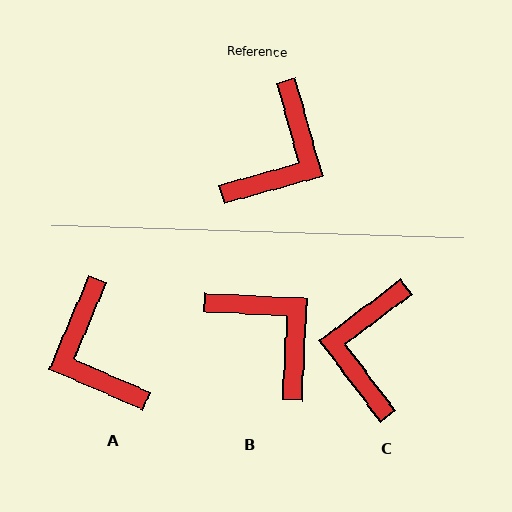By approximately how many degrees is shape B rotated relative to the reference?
Approximately 71 degrees counter-clockwise.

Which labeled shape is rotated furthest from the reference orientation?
C, about 159 degrees away.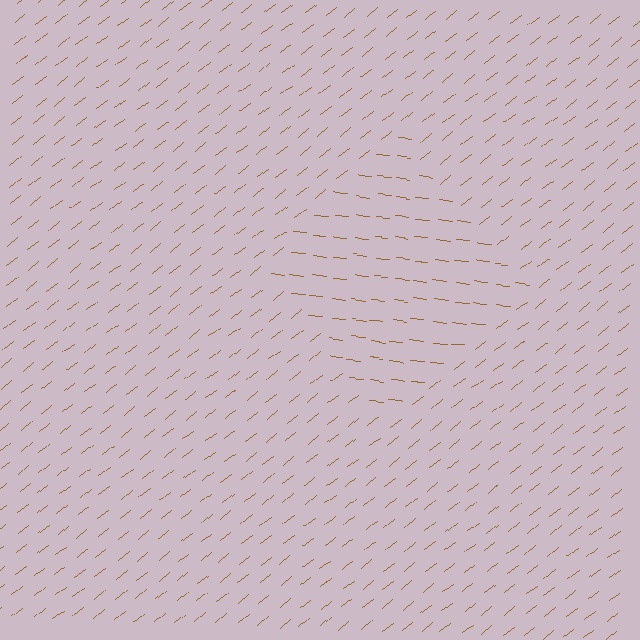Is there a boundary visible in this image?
Yes, there is a texture boundary formed by a change in line orientation.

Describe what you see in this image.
The image is filled with small brown line segments. A diamond region in the image has lines oriented differently from the surrounding lines, creating a visible texture boundary.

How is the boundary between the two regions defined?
The boundary is defined purely by a change in line orientation (approximately 45 degrees difference). All lines are the same color and thickness.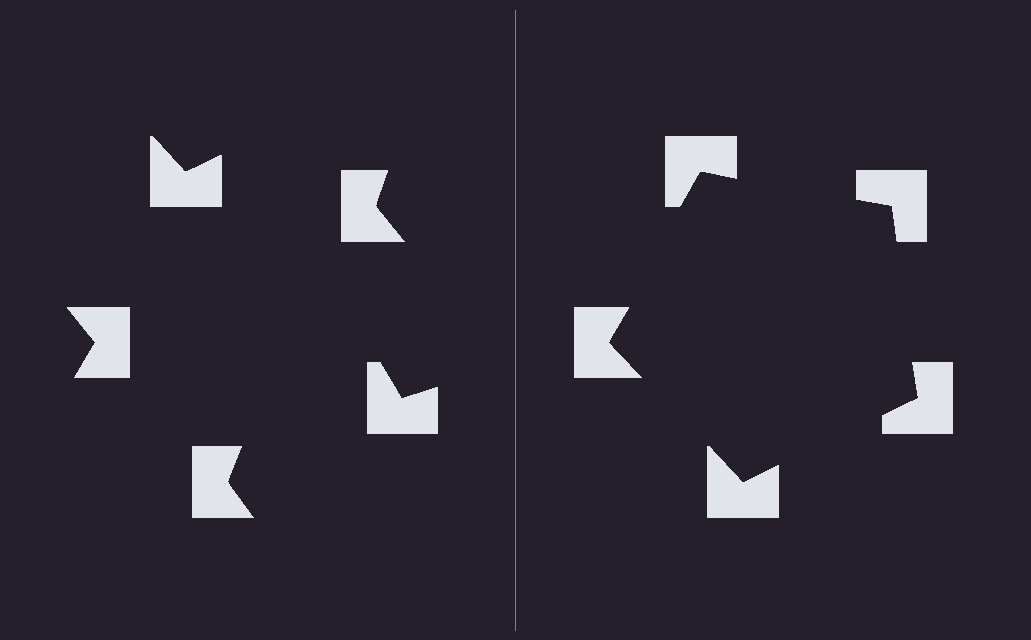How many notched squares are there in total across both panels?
10 — 5 on each side.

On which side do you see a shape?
An illusory pentagon appears on the right side. On the left side the wedge cuts are rotated, so no coherent shape forms.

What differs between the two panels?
The notched squares are positioned identically on both sides; only the wedge orientations differ. On the right they align to a pentagon; on the left they are misaligned.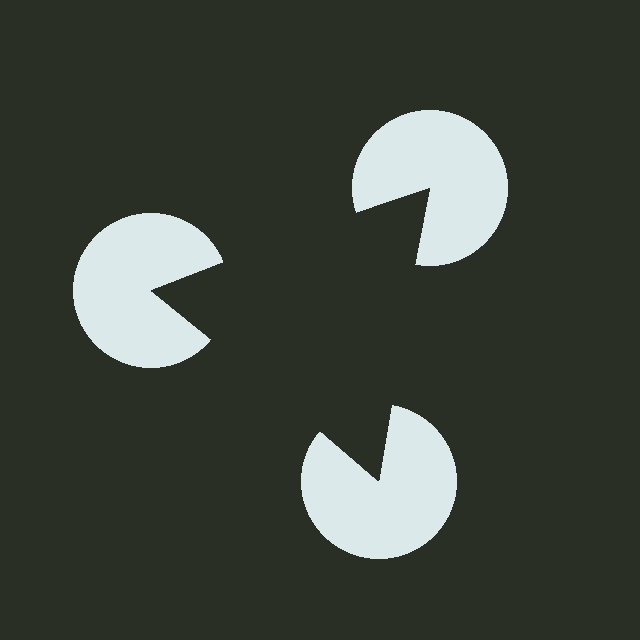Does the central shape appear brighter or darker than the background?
It typically appears slightly darker than the background, even though no actual brightness change is drawn.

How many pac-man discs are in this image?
There are 3 — one at each vertex of the illusory triangle.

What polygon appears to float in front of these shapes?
An illusory triangle — its edges are inferred from the aligned wedge cuts in the pac-man discs, not physically drawn.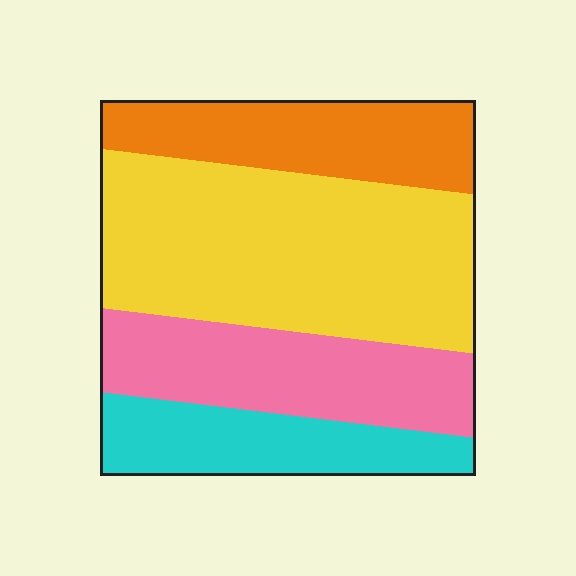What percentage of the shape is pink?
Pink takes up about one fifth (1/5) of the shape.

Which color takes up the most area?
Yellow, at roughly 40%.